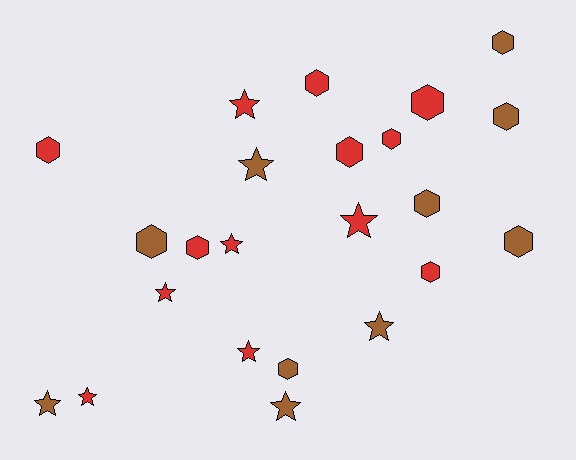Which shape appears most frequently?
Hexagon, with 13 objects.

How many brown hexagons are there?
There are 6 brown hexagons.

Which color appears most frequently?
Red, with 13 objects.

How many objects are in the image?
There are 23 objects.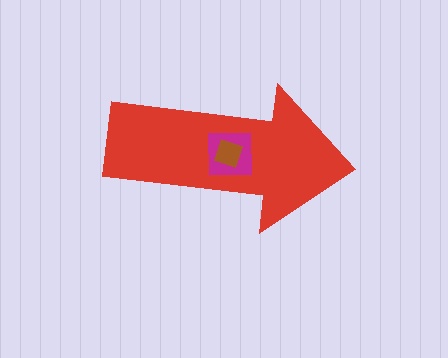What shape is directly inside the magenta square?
The brown diamond.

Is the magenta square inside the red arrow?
Yes.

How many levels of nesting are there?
3.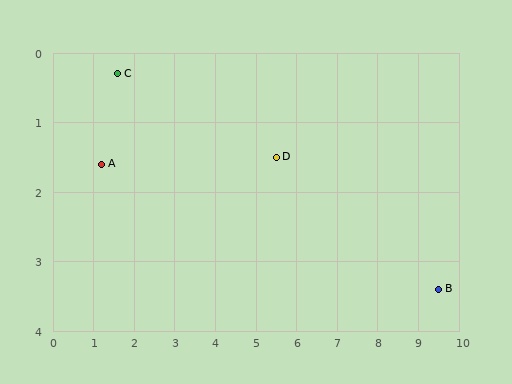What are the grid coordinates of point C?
Point C is at approximately (1.6, 0.3).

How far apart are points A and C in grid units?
Points A and C are about 1.4 grid units apart.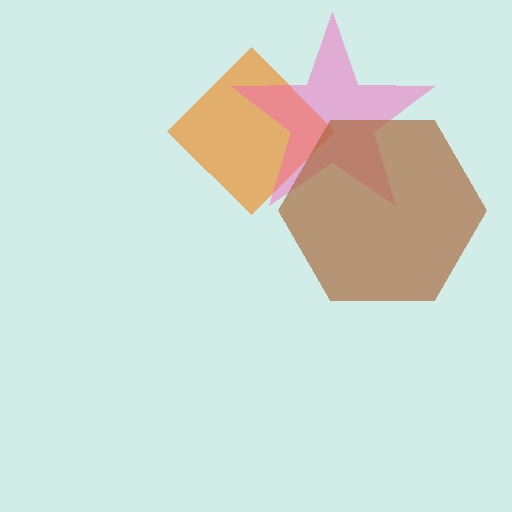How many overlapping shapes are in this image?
There are 3 overlapping shapes in the image.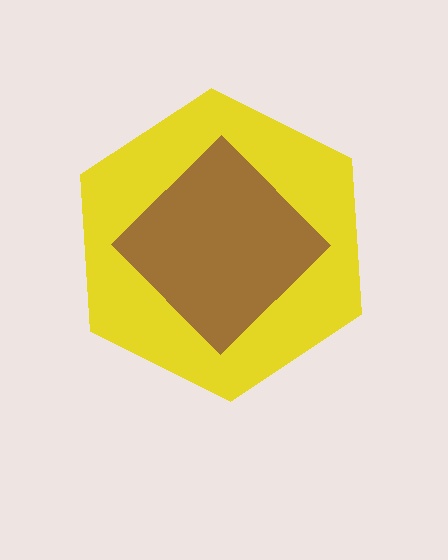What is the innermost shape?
The brown diamond.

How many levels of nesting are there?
2.